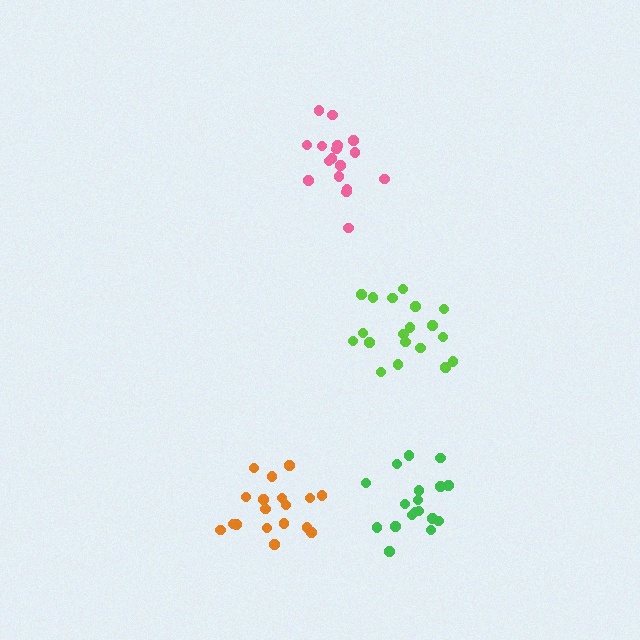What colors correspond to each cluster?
The clusters are colored: orange, lime, pink, green.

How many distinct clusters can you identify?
There are 4 distinct clusters.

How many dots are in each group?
Group 1: 18 dots, Group 2: 19 dots, Group 3: 17 dots, Group 4: 18 dots (72 total).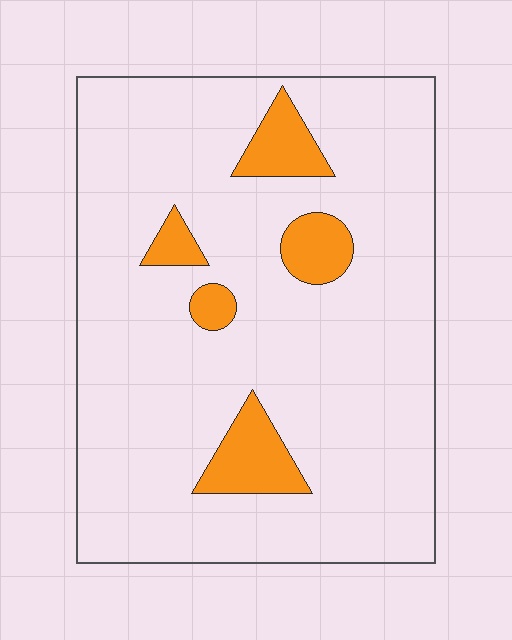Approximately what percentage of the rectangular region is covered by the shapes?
Approximately 10%.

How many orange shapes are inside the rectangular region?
5.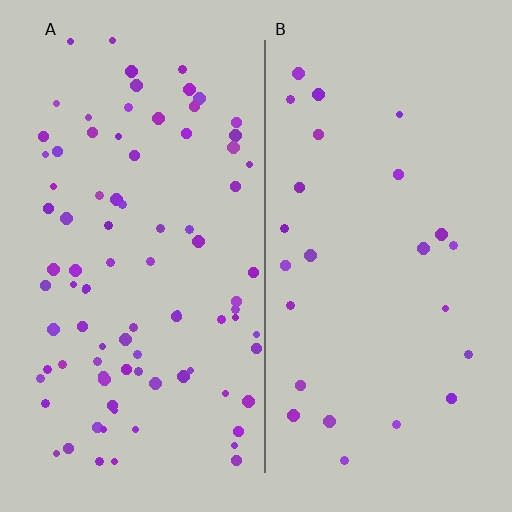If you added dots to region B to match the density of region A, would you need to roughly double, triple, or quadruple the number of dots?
Approximately quadruple.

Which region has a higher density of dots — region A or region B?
A (the left).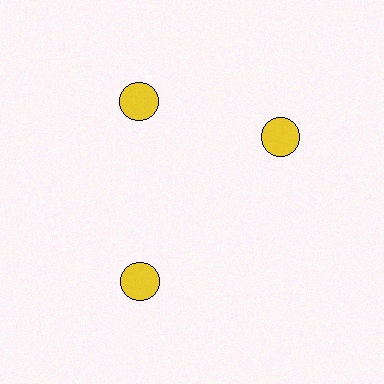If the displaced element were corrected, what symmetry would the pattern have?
It would have 3-fold rotational symmetry — the pattern would map onto itself every 120 degrees.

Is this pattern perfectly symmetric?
No. The 3 yellow circles are arranged in a ring, but one element near the 3 o'clock position is rotated out of alignment along the ring, breaking the 3-fold rotational symmetry.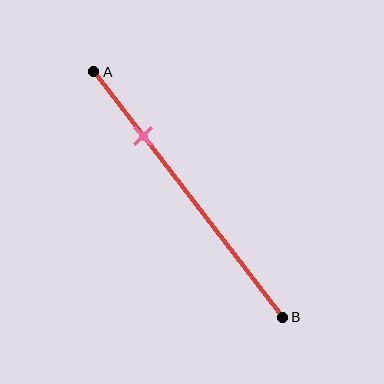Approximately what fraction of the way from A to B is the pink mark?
The pink mark is approximately 25% of the way from A to B.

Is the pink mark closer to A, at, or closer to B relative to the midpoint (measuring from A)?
The pink mark is closer to point A than the midpoint of segment AB.